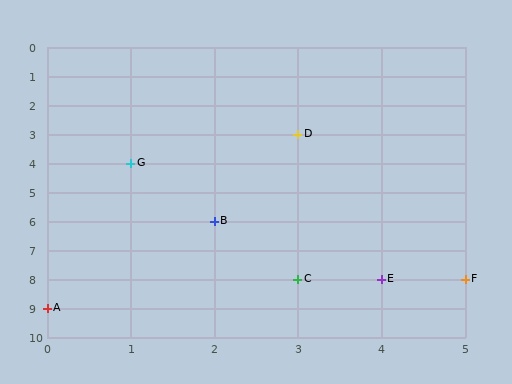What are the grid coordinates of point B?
Point B is at grid coordinates (2, 6).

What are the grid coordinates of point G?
Point G is at grid coordinates (1, 4).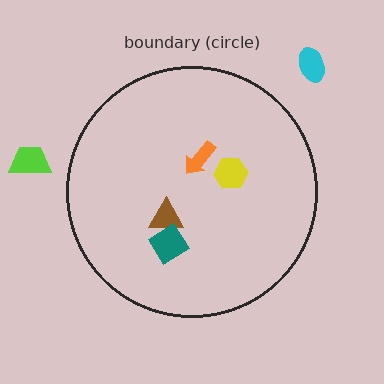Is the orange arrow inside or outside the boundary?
Inside.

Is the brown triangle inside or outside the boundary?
Inside.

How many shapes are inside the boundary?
4 inside, 2 outside.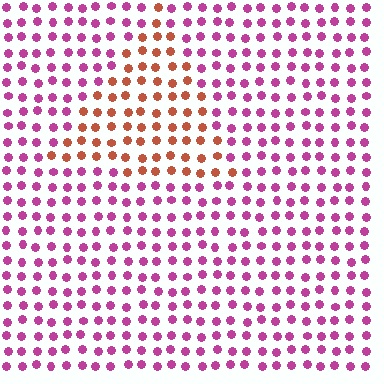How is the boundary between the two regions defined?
The boundary is defined purely by a slight shift in hue (about 55 degrees). Spacing, size, and orientation are identical on both sides.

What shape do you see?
I see a triangle.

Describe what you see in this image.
The image is filled with small magenta elements in a uniform arrangement. A triangle-shaped region is visible where the elements are tinted to a slightly different hue, forming a subtle color boundary.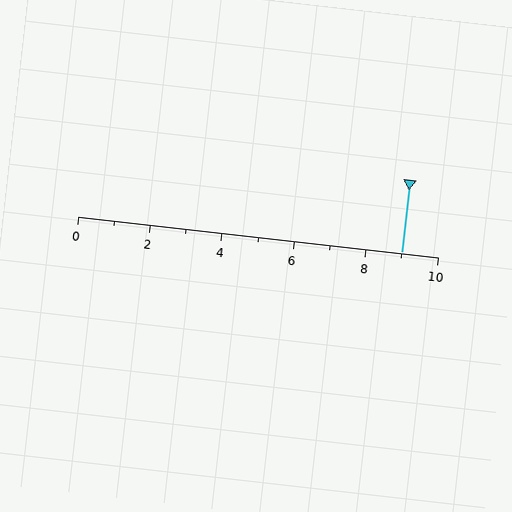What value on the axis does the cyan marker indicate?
The marker indicates approximately 9.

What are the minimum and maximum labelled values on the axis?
The axis runs from 0 to 10.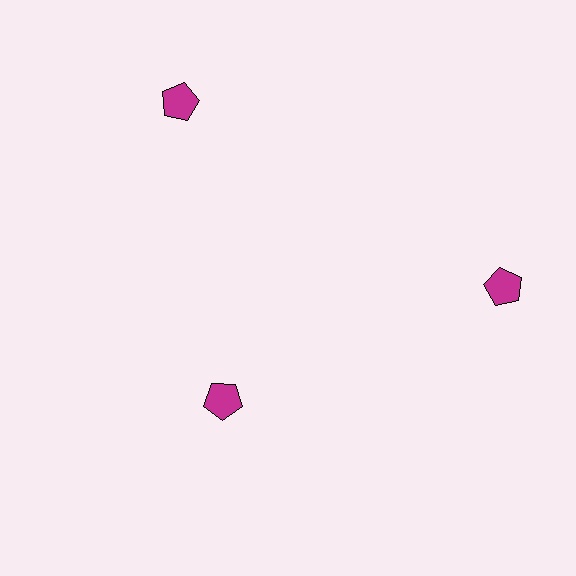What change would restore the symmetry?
The symmetry would be restored by moving it outward, back onto the ring so that all 3 pentagons sit at equal angles and equal distance from the center.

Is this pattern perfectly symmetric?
No. The 3 magenta pentagons are arranged in a ring, but one element near the 7 o'clock position is pulled inward toward the center, breaking the 3-fold rotational symmetry.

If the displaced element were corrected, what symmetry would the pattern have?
It would have 3-fold rotational symmetry — the pattern would map onto itself every 120 degrees.